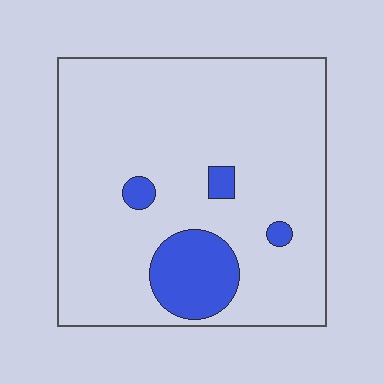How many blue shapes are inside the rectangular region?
4.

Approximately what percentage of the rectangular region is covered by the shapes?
Approximately 10%.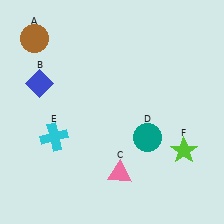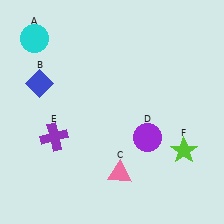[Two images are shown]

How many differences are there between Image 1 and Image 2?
There are 3 differences between the two images.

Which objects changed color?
A changed from brown to cyan. D changed from teal to purple. E changed from cyan to purple.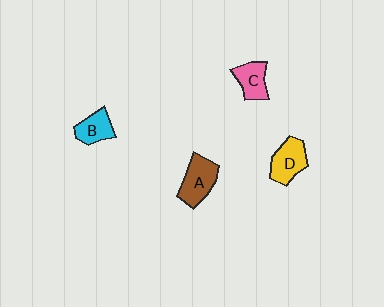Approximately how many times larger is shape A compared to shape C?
Approximately 1.4 times.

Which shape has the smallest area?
Shape B (cyan).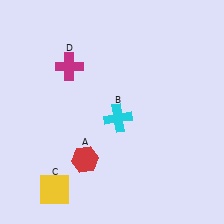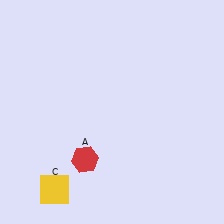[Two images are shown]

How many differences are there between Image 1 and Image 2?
There are 2 differences between the two images.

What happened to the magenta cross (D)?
The magenta cross (D) was removed in Image 2. It was in the top-left area of Image 1.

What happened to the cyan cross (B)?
The cyan cross (B) was removed in Image 2. It was in the bottom-right area of Image 1.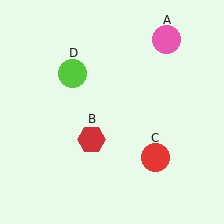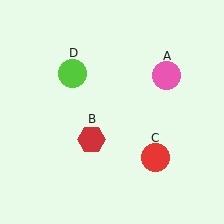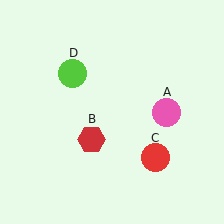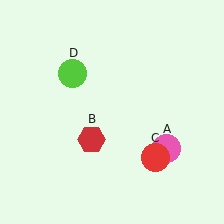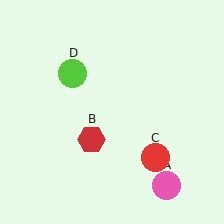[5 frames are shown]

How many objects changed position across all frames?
1 object changed position: pink circle (object A).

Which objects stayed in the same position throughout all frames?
Red hexagon (object B) and red circle (object C) and lime circle (object D) remained stationary.